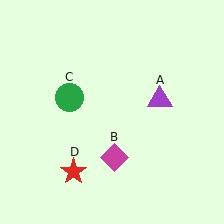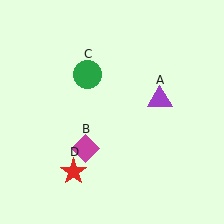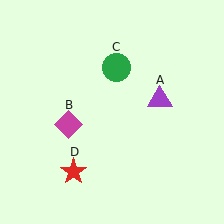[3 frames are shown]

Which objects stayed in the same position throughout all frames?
Purple triangle (object A) and red star (object D) remained stationary.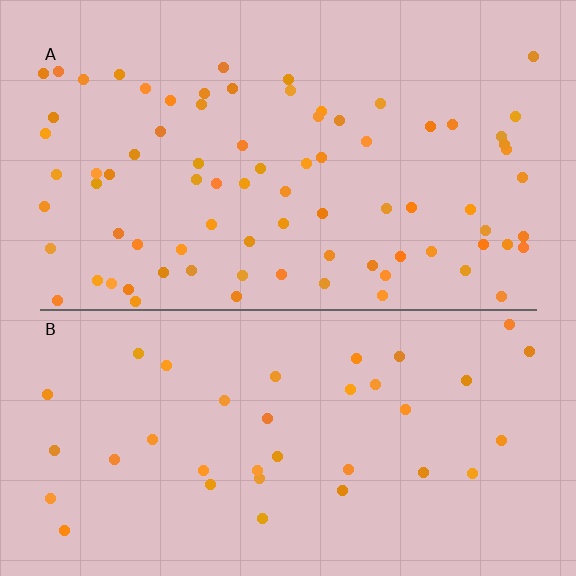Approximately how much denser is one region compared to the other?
Approximately 2.2× — region A over region B.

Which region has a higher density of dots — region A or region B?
A (the top).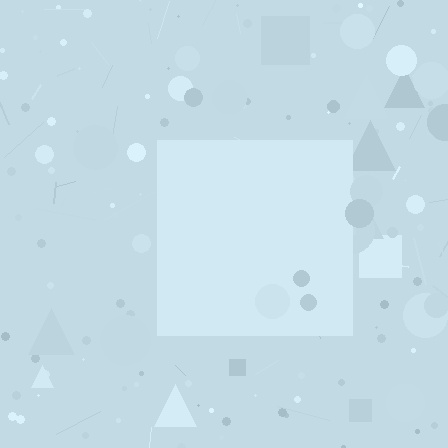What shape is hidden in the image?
A square is hidden in the image.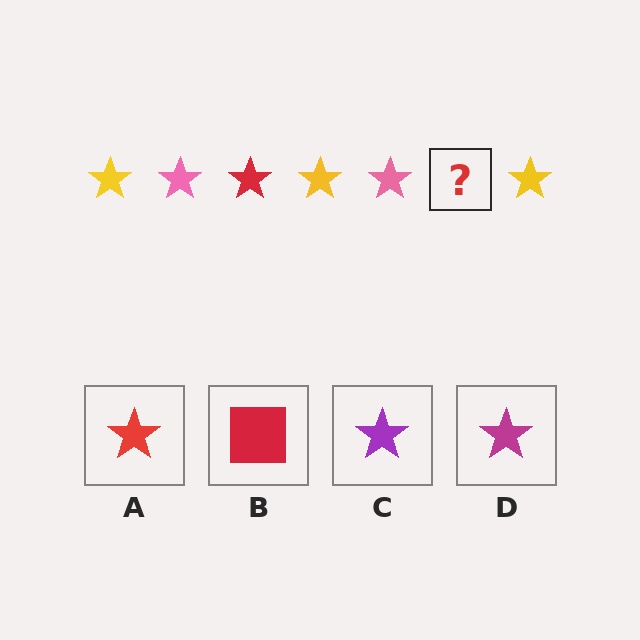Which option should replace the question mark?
Option A.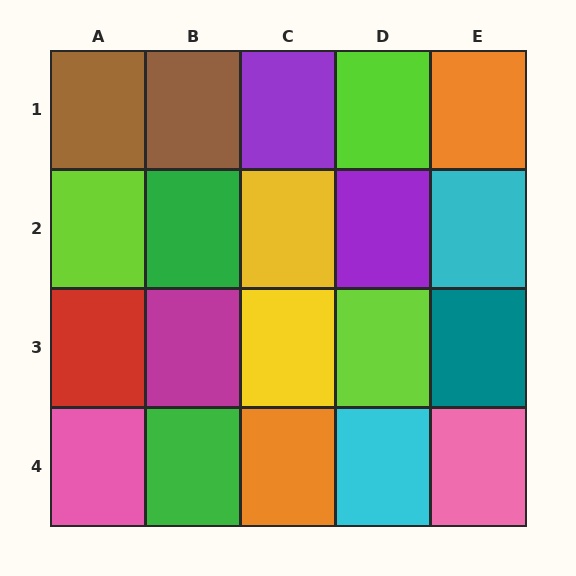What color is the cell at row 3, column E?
Teal.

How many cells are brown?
2 cells are brown.